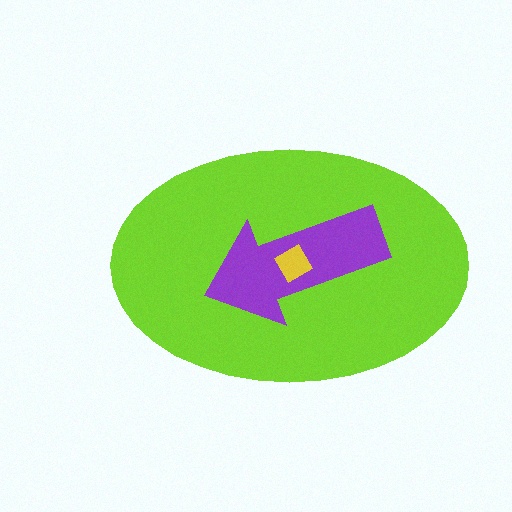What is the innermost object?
The yellow diamond.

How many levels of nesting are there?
3.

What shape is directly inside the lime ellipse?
The purple arrow.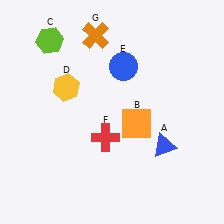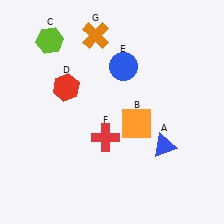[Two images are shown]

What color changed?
The hexagon (D) changed from yellow in Image 1 to red in Image 2.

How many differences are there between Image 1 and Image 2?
There is 1 difference between the two images.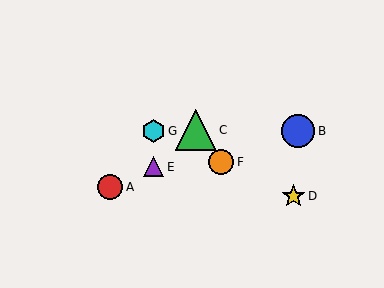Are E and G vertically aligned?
Yes, both are at x≈154.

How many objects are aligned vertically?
2 objects (E, G) are aligned vertically.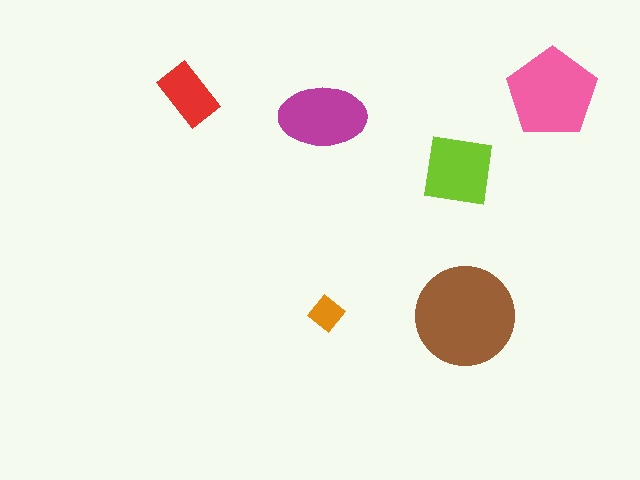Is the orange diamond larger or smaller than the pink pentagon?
Smaller.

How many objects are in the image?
There are 6 objects in the image.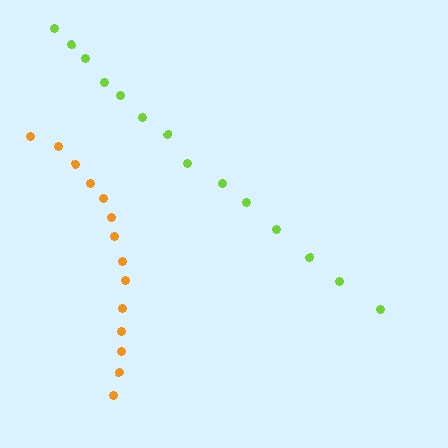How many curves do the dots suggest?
There are 2 distinct paths.